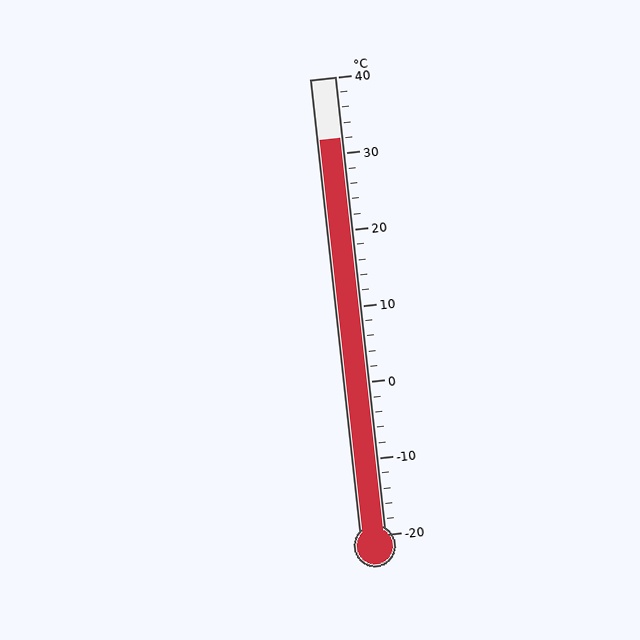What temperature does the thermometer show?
The thermometer shows approximately 32°C.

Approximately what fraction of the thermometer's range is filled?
The thermometer is filled to approximately 85% of its range.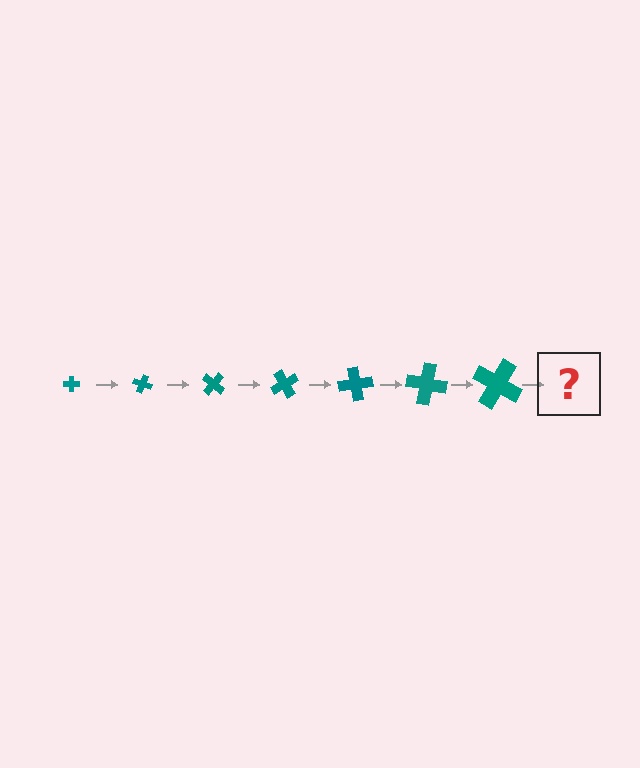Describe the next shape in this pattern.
It should be a cross, larger than the previous one and rotated 140 degrees from the start.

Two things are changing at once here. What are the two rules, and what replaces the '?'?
The two rules are that the cross grows larger each step and it rotates 20 degrees each step. The '?' should be a cross, larger than the previous one and rotated 140 degrees from the start.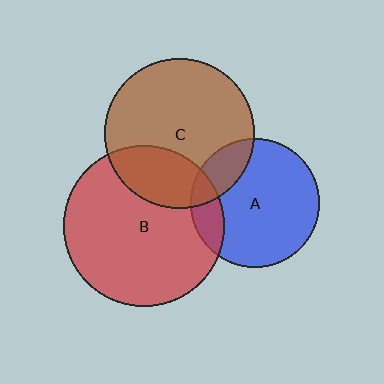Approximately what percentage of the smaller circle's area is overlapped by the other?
Approximately 20%.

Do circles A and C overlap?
Yes.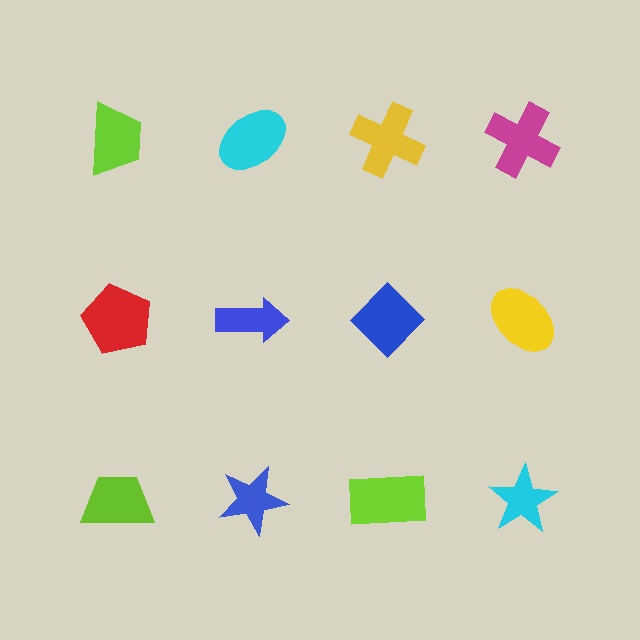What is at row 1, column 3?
A yellow cross.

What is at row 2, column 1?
A red pentagon.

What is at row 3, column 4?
A cyan star.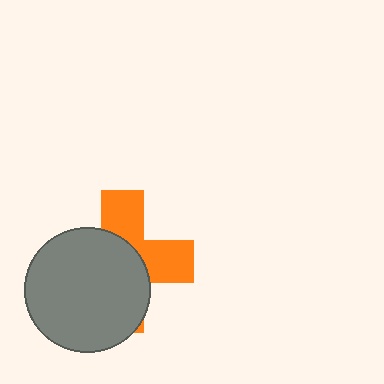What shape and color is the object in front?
The object in front is a gray circle.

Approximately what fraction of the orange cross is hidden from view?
Roughly 59% of the orange cross is hidden behind the gray circle.